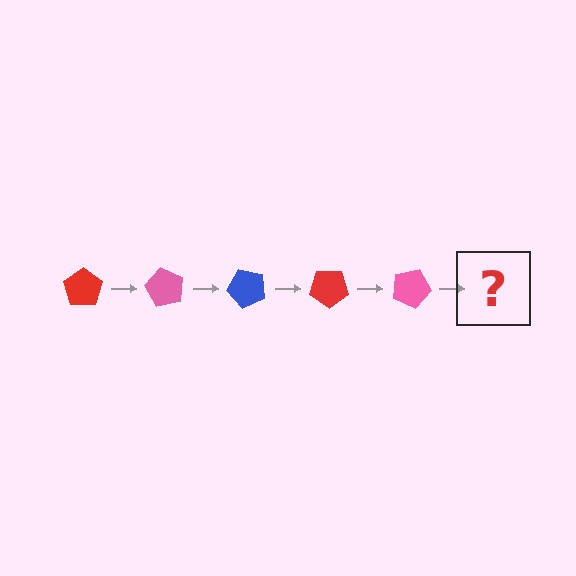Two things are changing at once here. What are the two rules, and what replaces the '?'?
The two rules are that it rotates 60 degrees each step and the color cycles through red, pink, and blue. The '?' should be a blue pentagon, rotated 300 degrees from the start.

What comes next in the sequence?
The next element should be a blue pentagon, rotated 300 degrees from the start.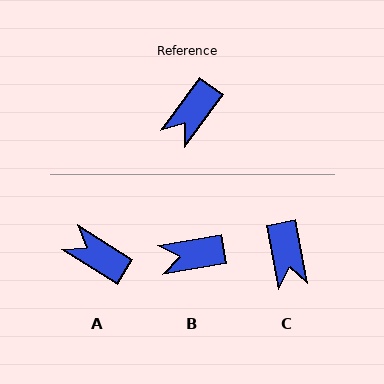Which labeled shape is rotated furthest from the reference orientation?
A, about 86 degrees away.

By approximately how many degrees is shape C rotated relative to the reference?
Approximately 47 degrees counter-clockwise.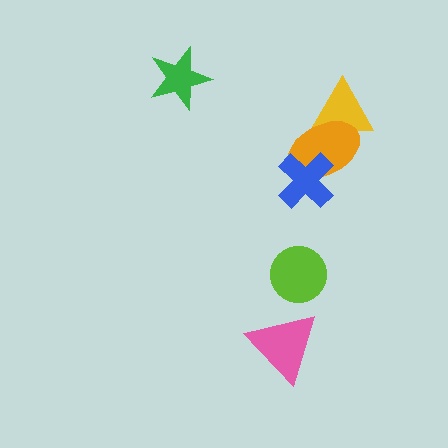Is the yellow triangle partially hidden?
Yes, it is partially covered by another shape.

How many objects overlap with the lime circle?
0 objects overlap with the lime circle.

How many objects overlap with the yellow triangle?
1 object overlaps with the yellow triangle.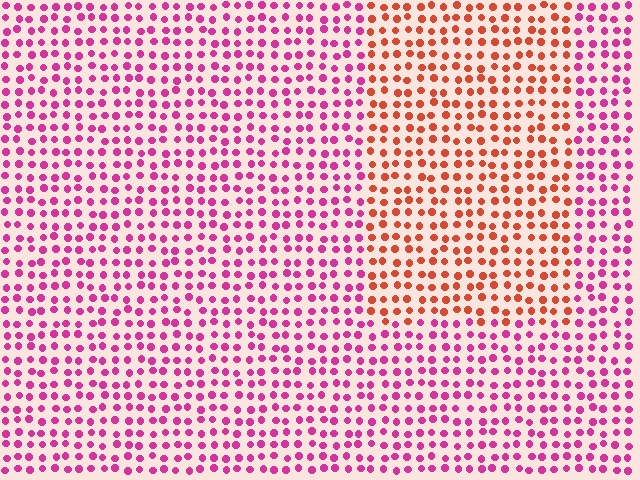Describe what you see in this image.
The image is filled with small magenta elements in a uniform arrangement. A rectangle-shaped region is visible where the elements are tinted to a slightly different hue, forming a subtle color boundary.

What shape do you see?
I see a rectangle.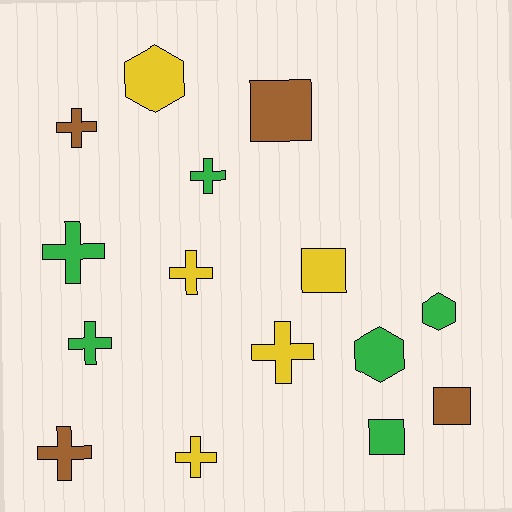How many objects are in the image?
There are 15 objects.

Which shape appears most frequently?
Cross, with 8 objects.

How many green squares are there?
There is 1 green square.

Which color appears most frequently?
Green, with 6 objects.